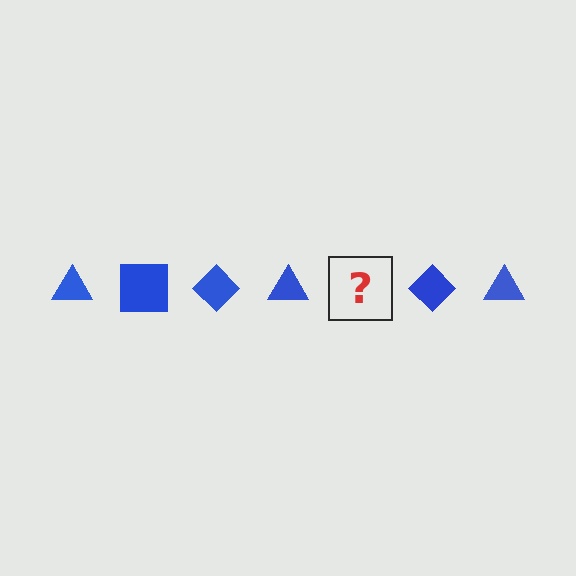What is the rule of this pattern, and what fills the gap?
The rule is that the pattern cycles through triangle, square, diamond shapes in blue. The gap should be filled with a blue square.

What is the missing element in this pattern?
The missing element is a blue square.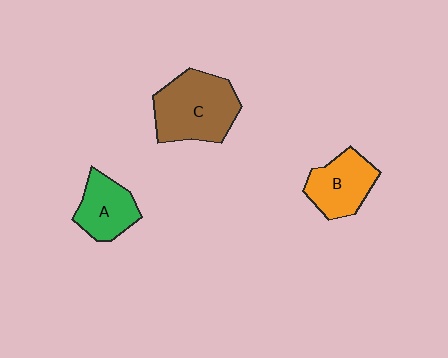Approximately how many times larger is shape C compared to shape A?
Approximately 1.6 times.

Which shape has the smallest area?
Shape A (green).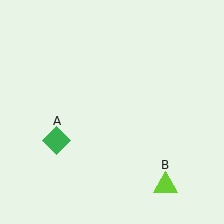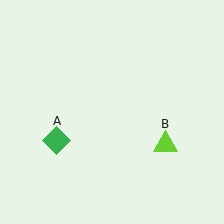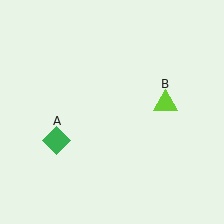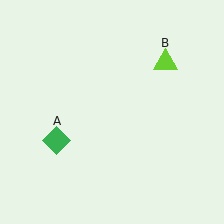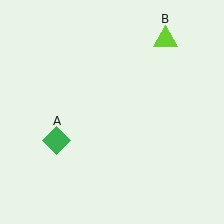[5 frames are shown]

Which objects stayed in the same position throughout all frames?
Green diamond (object A) remained stationary.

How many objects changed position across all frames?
1 object changed position: lime triangle (object B).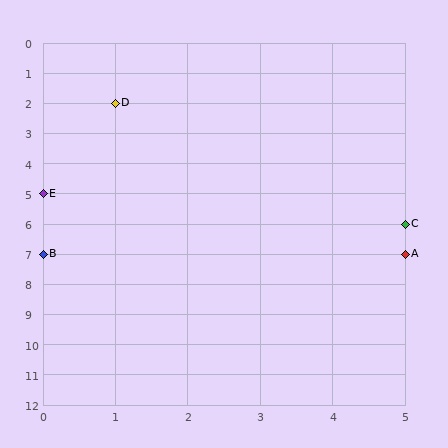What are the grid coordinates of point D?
Point D is at grid coordinates (1, 2).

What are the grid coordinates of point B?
Point B is at grid coordinates (0, 7).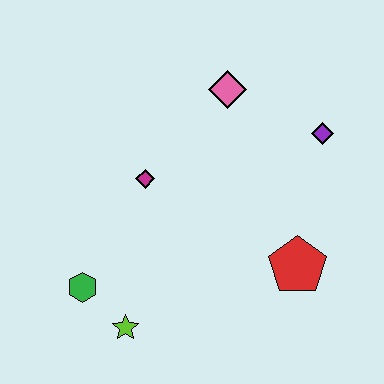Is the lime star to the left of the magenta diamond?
Yes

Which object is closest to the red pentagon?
The purple diamond is closest to the red pentagon.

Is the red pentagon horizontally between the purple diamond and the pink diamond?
Yes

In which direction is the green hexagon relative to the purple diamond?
The green hexagon is to the left of the purple diamond.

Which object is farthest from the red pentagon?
The green hexagon is farthest from the red pentagon.